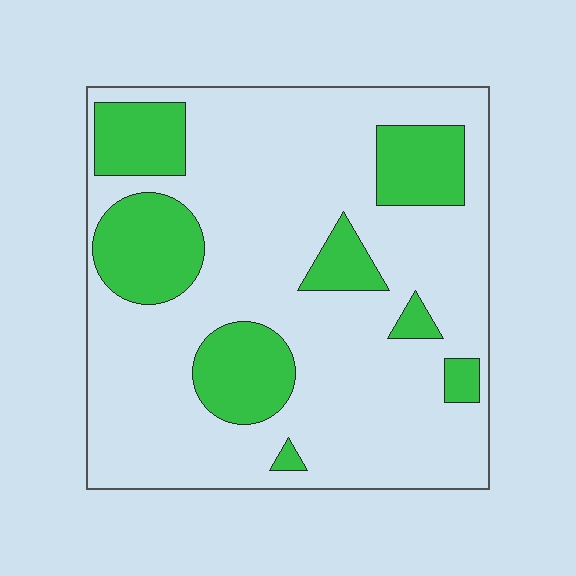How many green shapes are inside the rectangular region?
8.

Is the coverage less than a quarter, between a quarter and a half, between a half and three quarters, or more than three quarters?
Less than a quarter.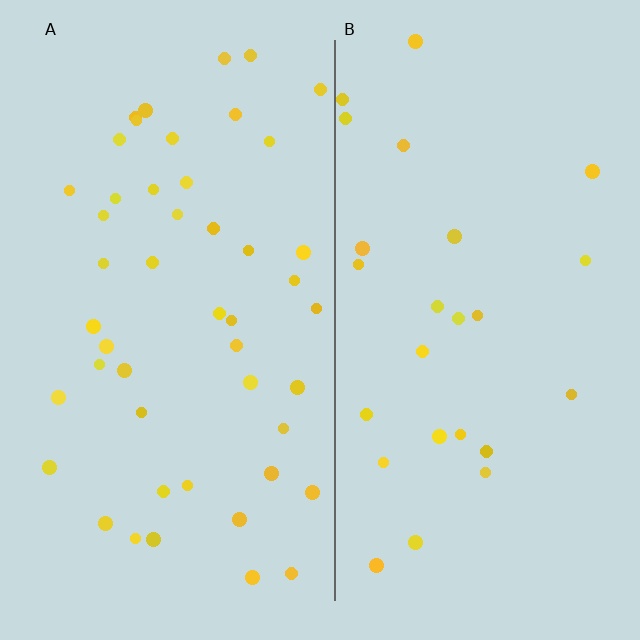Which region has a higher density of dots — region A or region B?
A (the left).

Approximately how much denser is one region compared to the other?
Approximately 1.9× — region A over region B.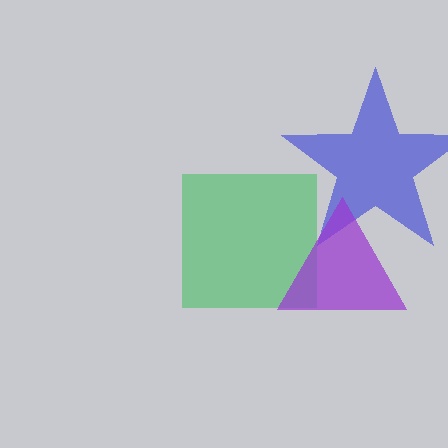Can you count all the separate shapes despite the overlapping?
Yes, there are 3 separate shapes.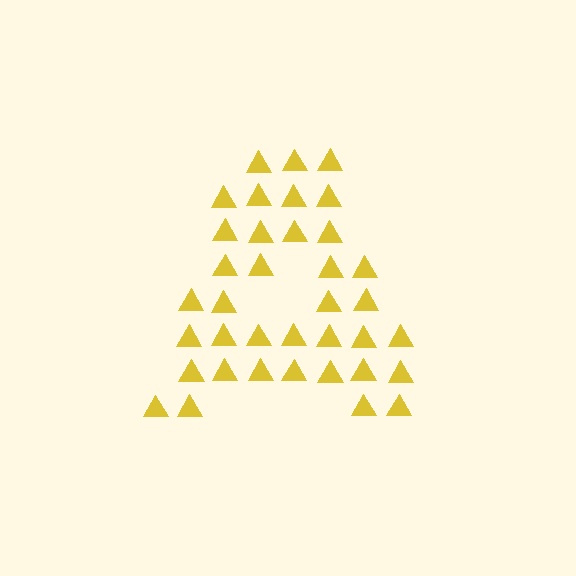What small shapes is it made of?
It is made of small triangles.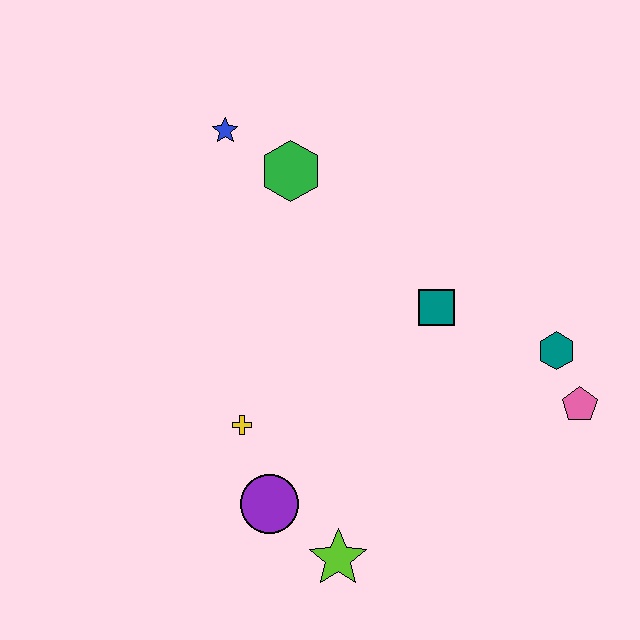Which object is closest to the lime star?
The purple circle is closest to the lime star.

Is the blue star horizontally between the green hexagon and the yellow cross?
No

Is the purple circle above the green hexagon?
No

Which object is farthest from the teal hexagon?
The blue star is farthest from the teal hexagon.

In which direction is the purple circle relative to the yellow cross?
The purple circle is below the yellow cross.